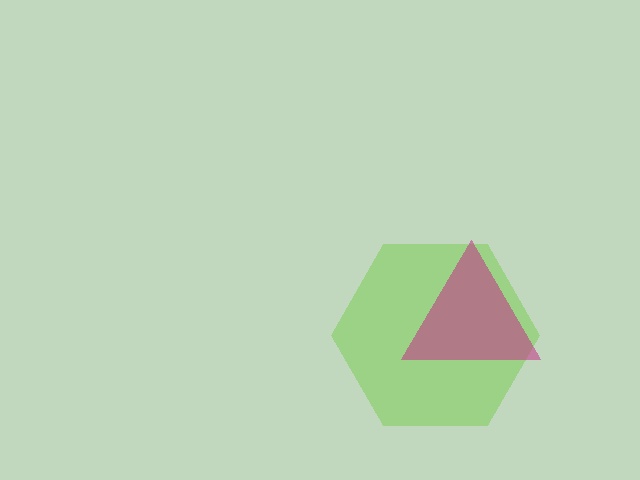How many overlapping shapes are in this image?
There are 2 overlapping shapes in the image.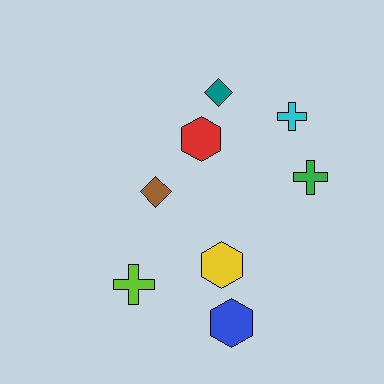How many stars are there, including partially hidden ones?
There are no stars.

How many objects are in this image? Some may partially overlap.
There are 8 objects.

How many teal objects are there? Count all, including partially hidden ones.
There is 1 teal object.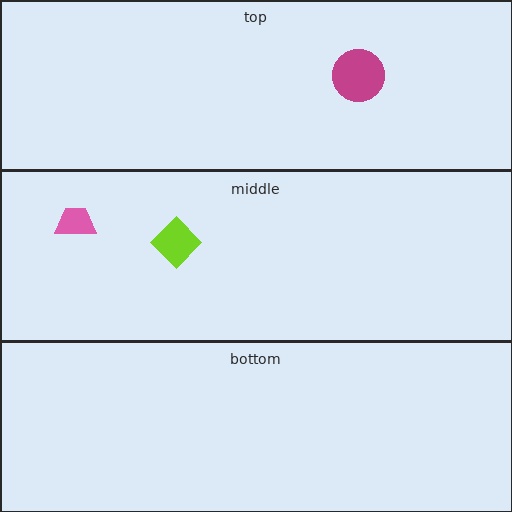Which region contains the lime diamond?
The middle region.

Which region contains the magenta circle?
The top region.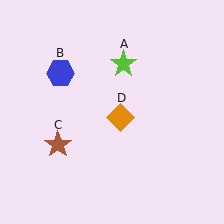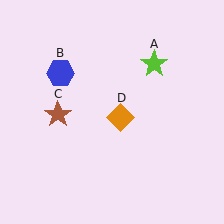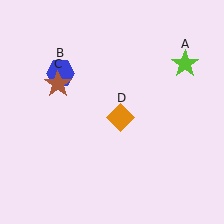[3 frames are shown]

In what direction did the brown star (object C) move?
The brown star (object C) moved up.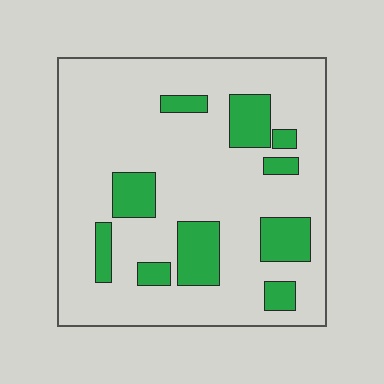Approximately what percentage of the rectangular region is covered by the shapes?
Approximately 20%.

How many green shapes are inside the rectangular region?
10.